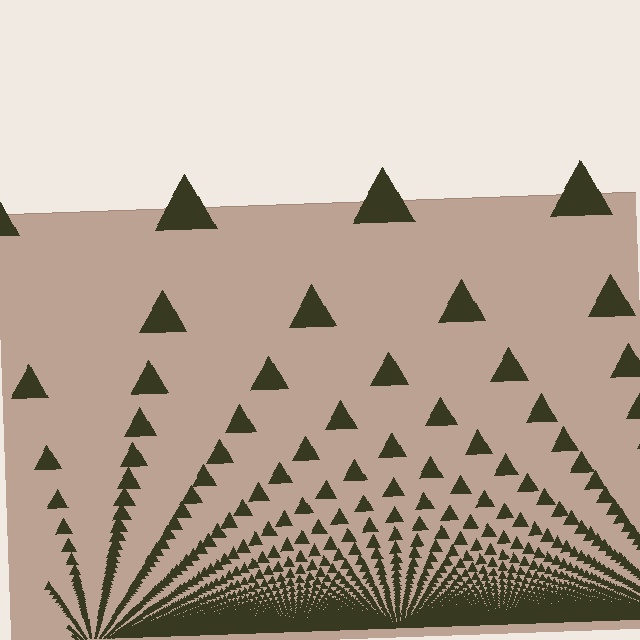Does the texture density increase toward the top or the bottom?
Density increases toward the bottom.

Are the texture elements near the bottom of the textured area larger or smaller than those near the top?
Smaller. The gradient is inverted — elements near the bottom are smaller and denser.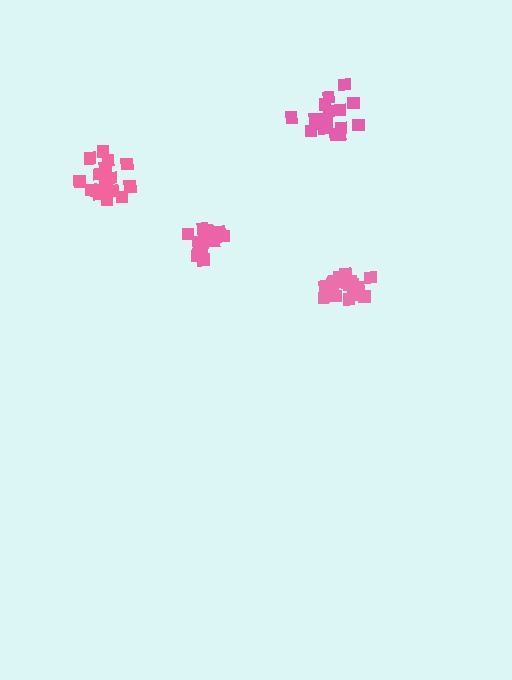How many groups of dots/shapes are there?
There are 4 groups.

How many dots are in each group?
Group 1: 17 dots, Group 2: 20 dots, Group 3: 17 dots, Group 4: 19 dots (73 total).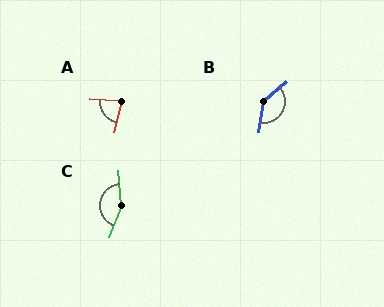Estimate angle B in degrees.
Approximately 140 degrees.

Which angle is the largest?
C, at approximately 155 degrees.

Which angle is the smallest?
A, at approximately 80 degrees.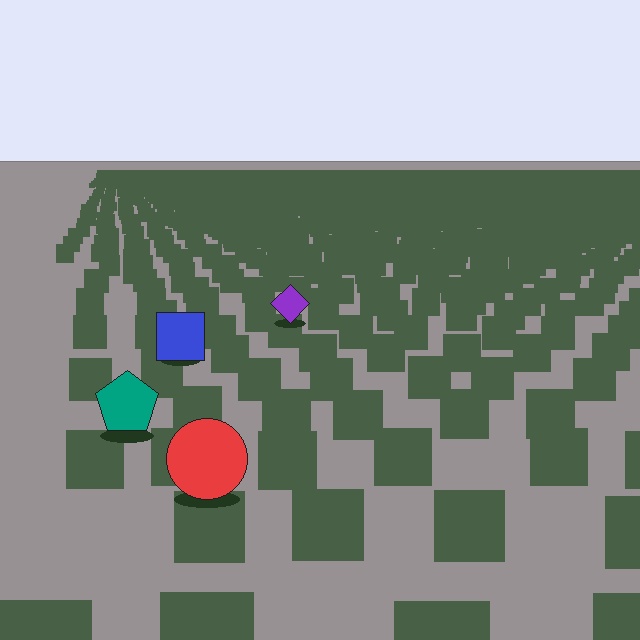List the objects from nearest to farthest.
From nearest to farthest: the red circle, the teal pentagon, the blue square, the purple diamond.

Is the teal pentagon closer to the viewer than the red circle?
No. The red circle is closer — you can tell from the texture gradient: the ground texture is coarser near it.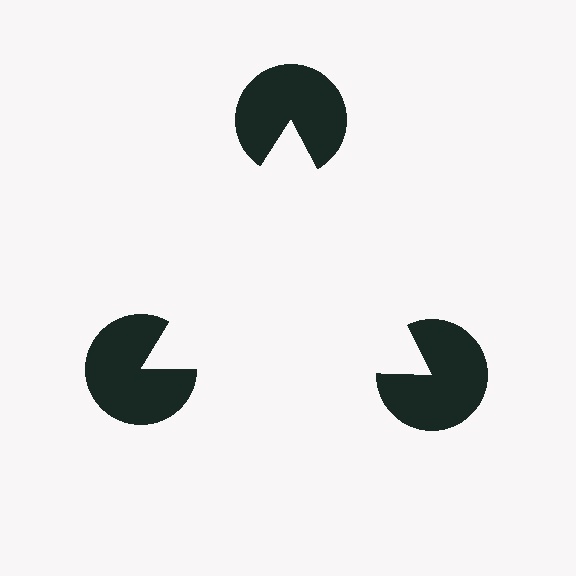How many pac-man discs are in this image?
There are 3 — one at each vertex of the illusory triangle.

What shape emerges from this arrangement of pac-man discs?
An illusory triangle — its edges are inferred from the aligned wedge cuts in the pac-man discs, not physically drawn.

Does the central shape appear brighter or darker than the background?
It typically appears slightly brighter than the background, even though no actual brightness change is drawn.